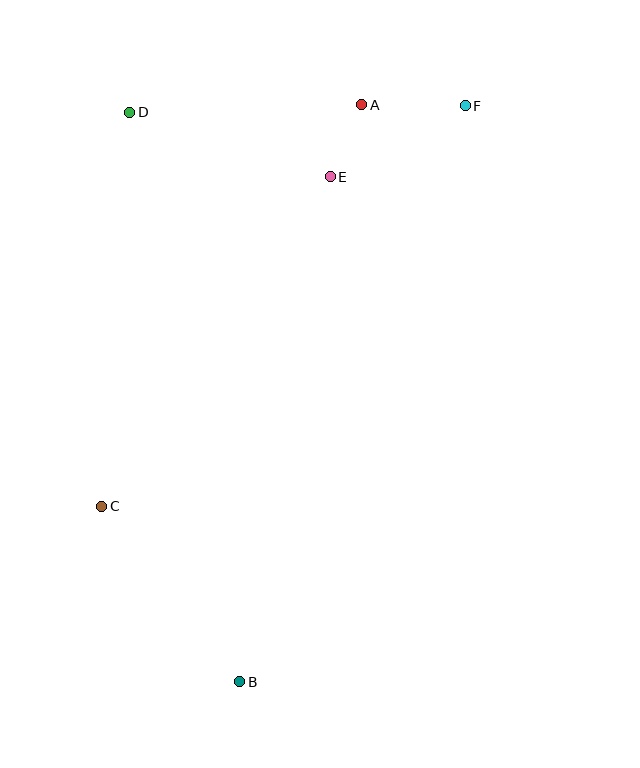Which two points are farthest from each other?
Points B and F are farthest from each other.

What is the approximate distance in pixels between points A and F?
The distance between A and F is approximately 103 pixels.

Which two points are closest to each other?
Points A and E are closest to each other.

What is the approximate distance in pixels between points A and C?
The distance between A and C is approximately 479 pixels.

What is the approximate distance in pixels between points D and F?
The distance between D and F is approximately 336 pixels.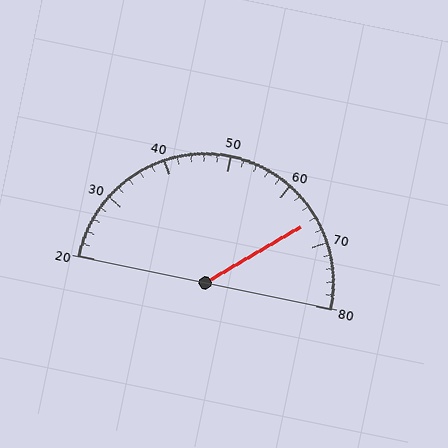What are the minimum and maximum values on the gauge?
The gauge ranges from 20 to 80.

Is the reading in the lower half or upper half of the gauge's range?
The reading is in the upper half of the range (20 to 80).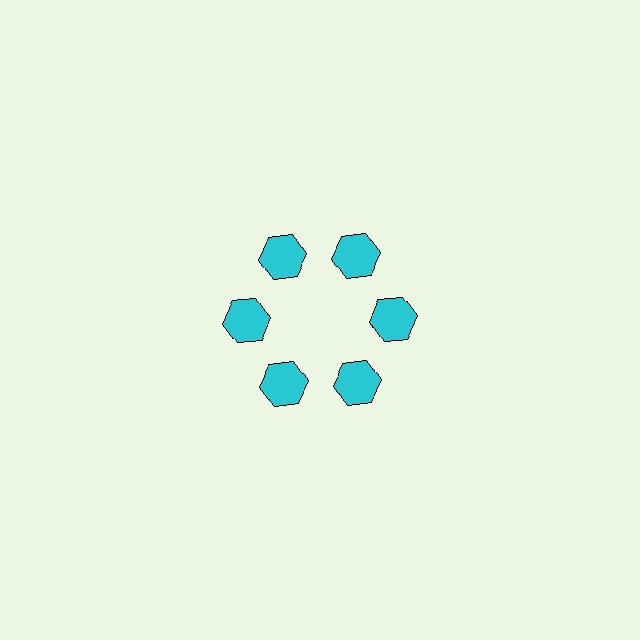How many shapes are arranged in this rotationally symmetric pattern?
There are 6 shapes, arranged in 6 groups of 1.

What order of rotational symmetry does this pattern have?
This pattern has 6-fold rotational symmetry.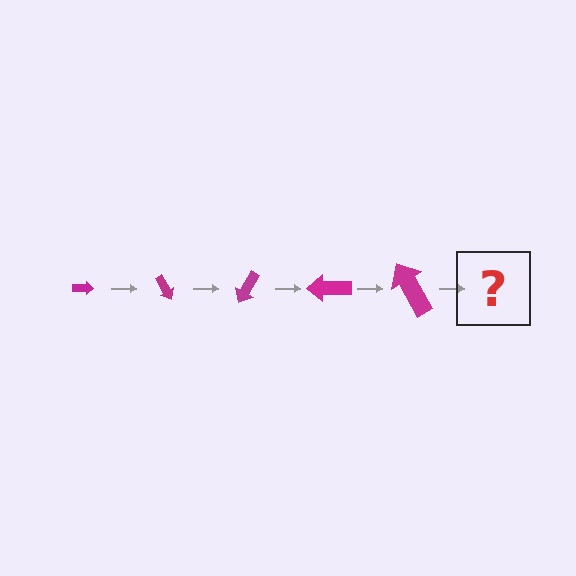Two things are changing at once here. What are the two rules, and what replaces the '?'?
The two rules are that the arrow grows larger each step and it rotates 60 degrees each step. The '?' should be an arrow, larger than the previous one and rotated 300 degrees from the start.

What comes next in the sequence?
The next element should be an arrow, larger than the previous one and rotated 300 degrees from the start.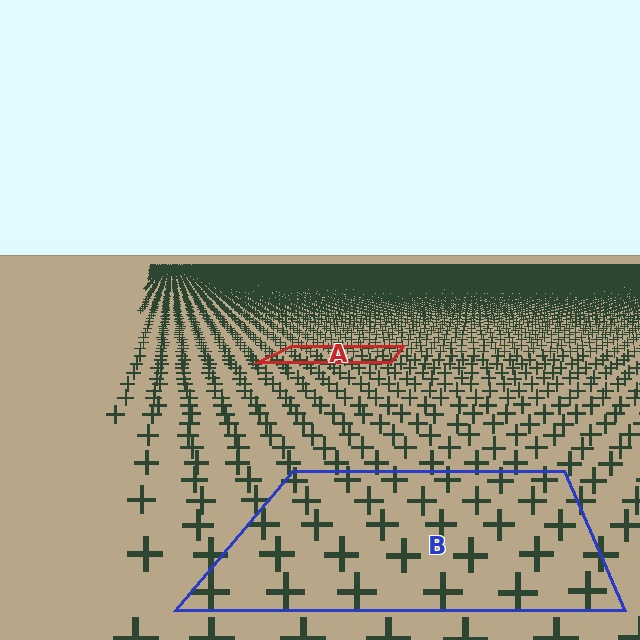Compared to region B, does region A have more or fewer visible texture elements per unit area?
Region A has more texture elements per unit area — they are packed more densely because it is farther away.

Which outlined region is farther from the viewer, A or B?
Region A is farther from the viewer — the texture elements inside it appear smaller and more densely packed.